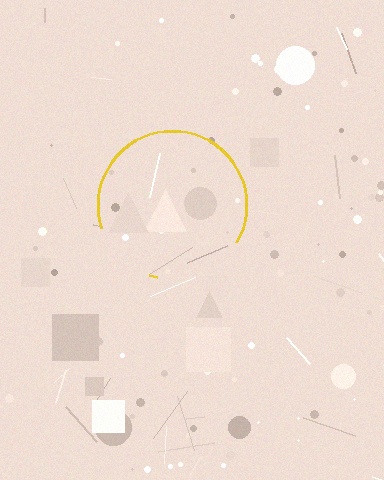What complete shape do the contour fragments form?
The contour fragments form a circle.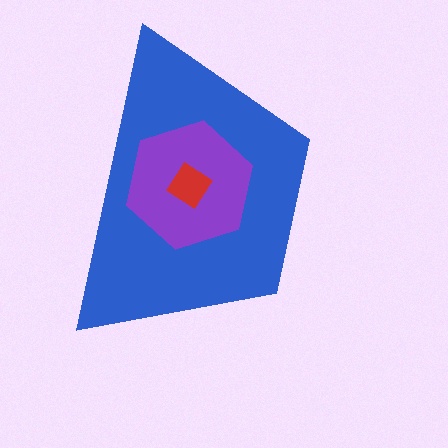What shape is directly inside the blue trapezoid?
The purple hexagon.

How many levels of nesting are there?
3.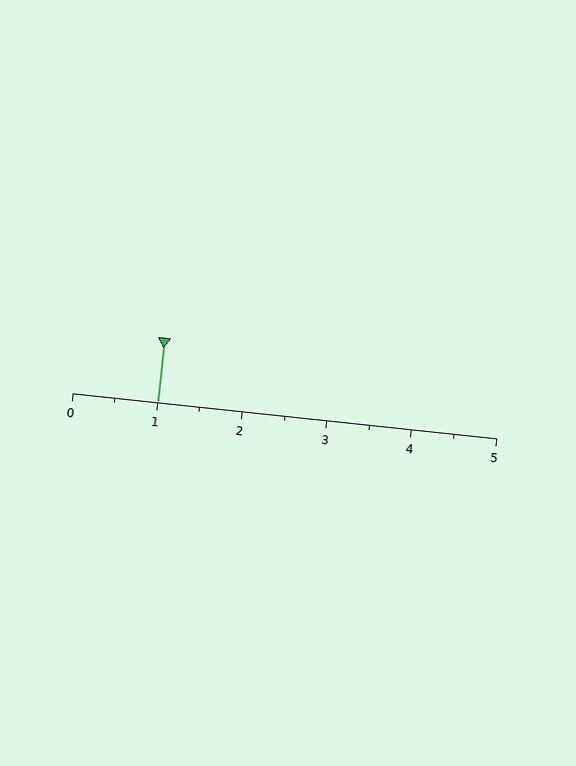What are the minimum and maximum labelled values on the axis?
The axis runs from 0 to 5.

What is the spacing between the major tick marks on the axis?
The major ticks are spaced 1 apart.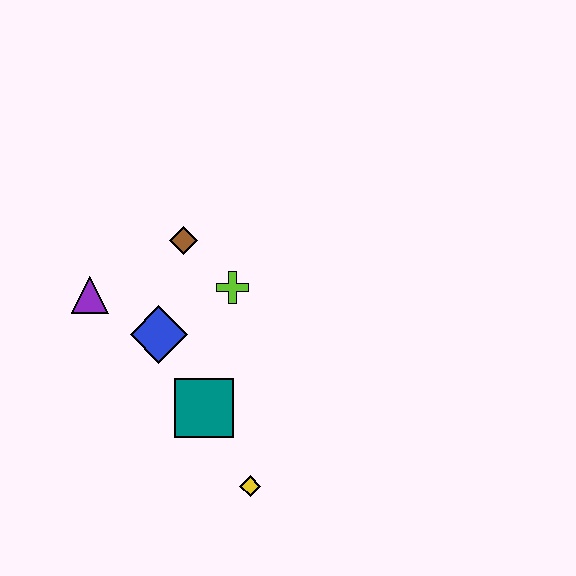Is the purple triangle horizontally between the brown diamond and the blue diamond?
No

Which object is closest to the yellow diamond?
The teal square is closest to the yellow diamond.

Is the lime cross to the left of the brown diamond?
No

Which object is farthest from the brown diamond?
The yellow diamond is farthest from the brown diamond.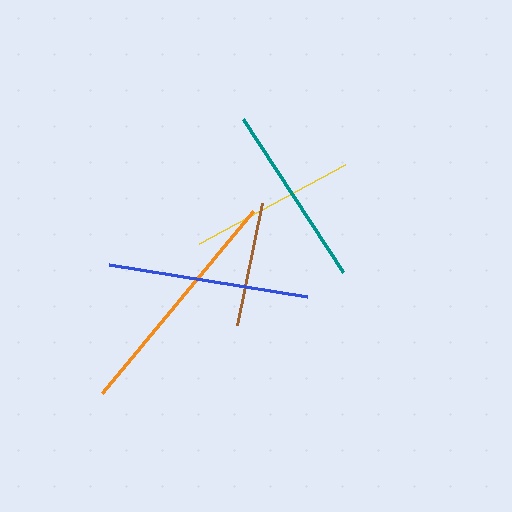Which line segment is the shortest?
The brown line is the shortest at approximately 125 pixels.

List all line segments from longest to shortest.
From longest to shortest: orange, blue, teal, yellow, brown.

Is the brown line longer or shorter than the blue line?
The blue line is longer than the brown line.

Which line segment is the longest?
The orange line is the longest at approximately 237 pixels.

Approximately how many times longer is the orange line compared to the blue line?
The orange line is approximately 1.2 times the length of the blue line.